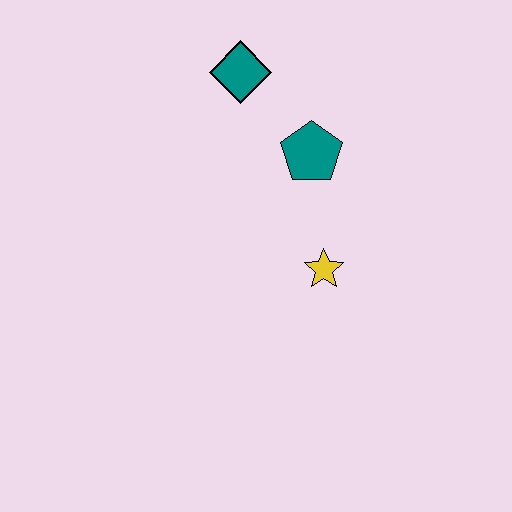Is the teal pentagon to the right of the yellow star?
No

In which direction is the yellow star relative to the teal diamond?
The yellow star is below the teal diamond.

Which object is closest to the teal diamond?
The teal pentagon is closest to the teal diamond.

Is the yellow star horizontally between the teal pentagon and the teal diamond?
No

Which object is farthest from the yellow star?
The teal diamond is farthest from the yellow star.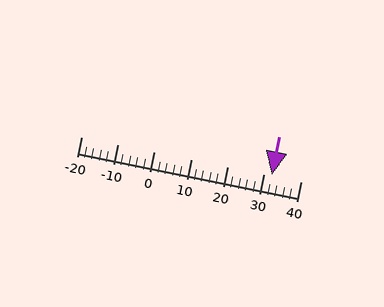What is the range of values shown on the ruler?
The ruler shows values from -20 to 40.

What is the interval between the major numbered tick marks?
The major tick marks are spaced 10 units apart.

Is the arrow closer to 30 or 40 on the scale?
The arrow is closer to 30.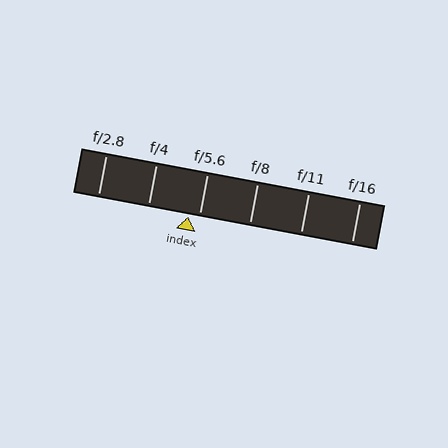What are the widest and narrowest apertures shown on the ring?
The widest aperture shown is f/2.8 and the narrowest is f/16.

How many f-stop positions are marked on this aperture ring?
There are 6 f-stop positions marked.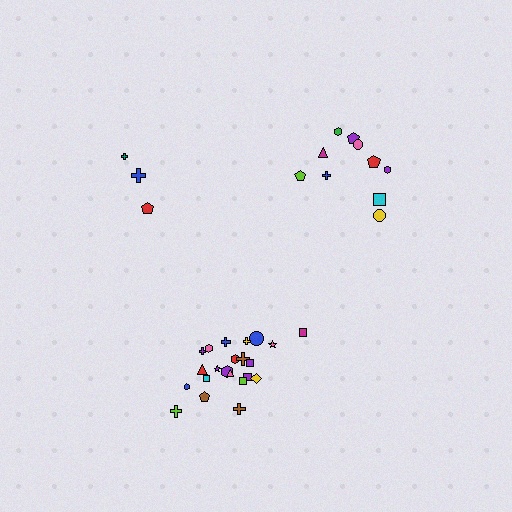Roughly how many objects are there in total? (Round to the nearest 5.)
Roughly 35 objects in total.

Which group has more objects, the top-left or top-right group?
The top-right group.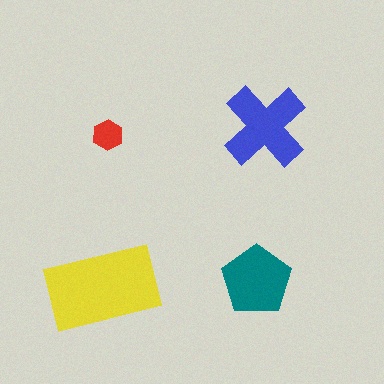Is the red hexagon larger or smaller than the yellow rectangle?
Smaller.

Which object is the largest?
The yellow rectangle.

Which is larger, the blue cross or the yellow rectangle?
The yellow rectangle.